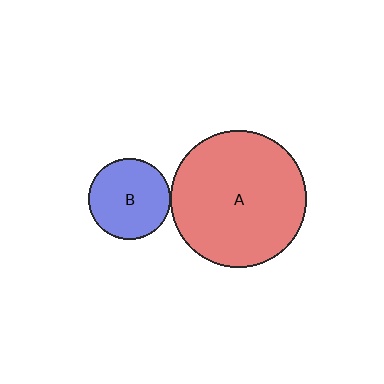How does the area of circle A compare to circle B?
Approximately 2.8 times.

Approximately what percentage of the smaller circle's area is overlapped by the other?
Approximately 5%.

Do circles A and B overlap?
Yes.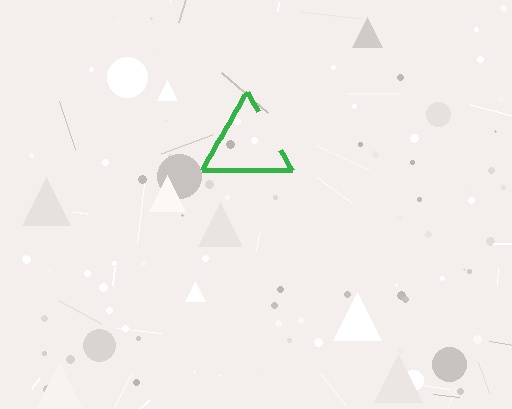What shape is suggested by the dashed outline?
The dashed outline suggests a triangle.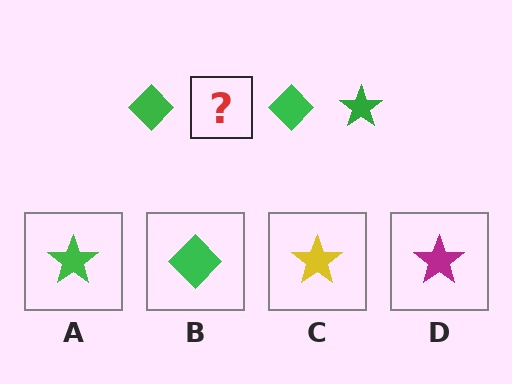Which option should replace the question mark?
Option A.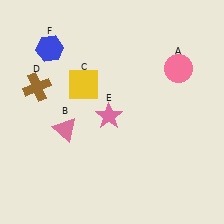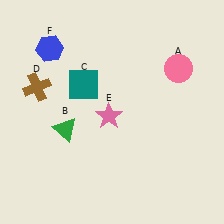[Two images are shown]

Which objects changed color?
B changed from pink to green. C changed from yellow to teal.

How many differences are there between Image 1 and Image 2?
There are 2 differences between the two images.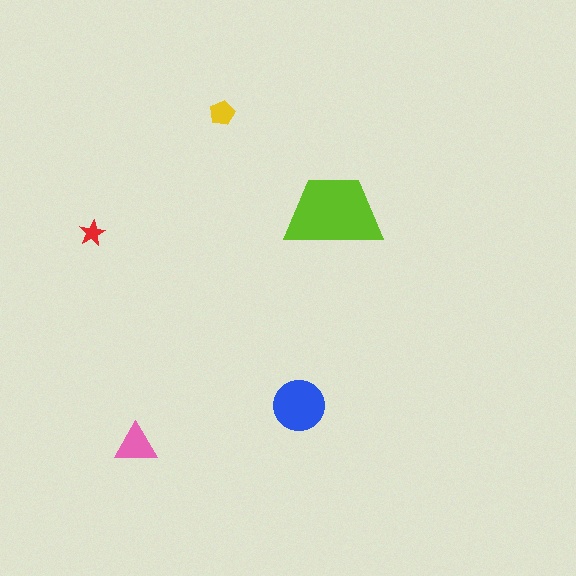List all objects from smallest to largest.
The red star, the yellow pentagon, the pink triangle, the blue circle, the lime trapezoid.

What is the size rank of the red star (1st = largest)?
5th.